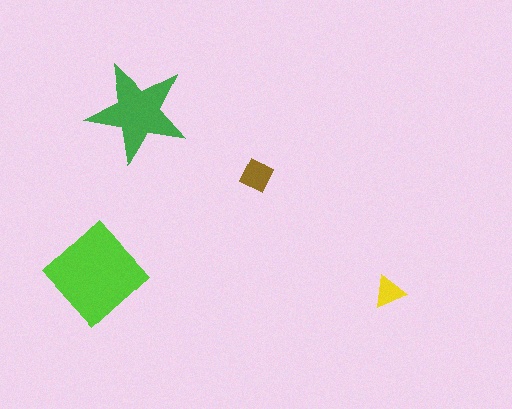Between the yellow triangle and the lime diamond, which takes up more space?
The lime diamond.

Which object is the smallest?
The yellow triangle.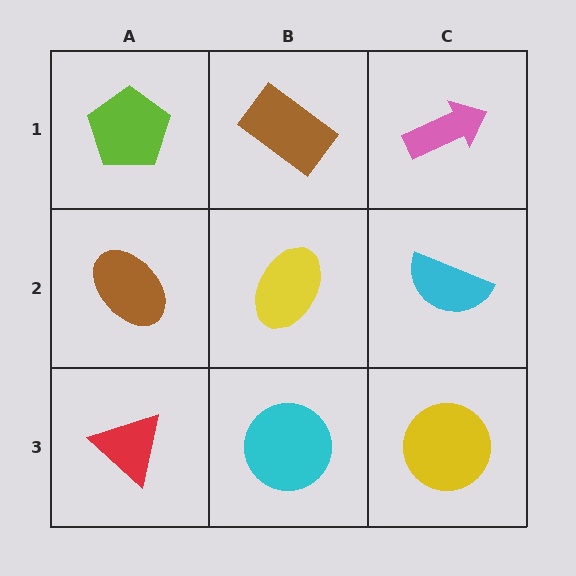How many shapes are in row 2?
3 shapes.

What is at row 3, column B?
A cyan circle.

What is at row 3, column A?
A red triangle.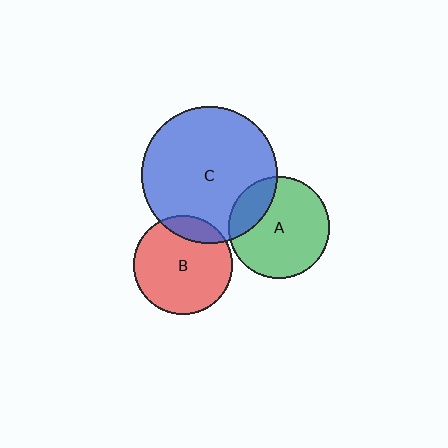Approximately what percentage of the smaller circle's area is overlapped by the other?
Approximately 15%.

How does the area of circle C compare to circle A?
Approximately 1.8 times.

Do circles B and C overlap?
Yes.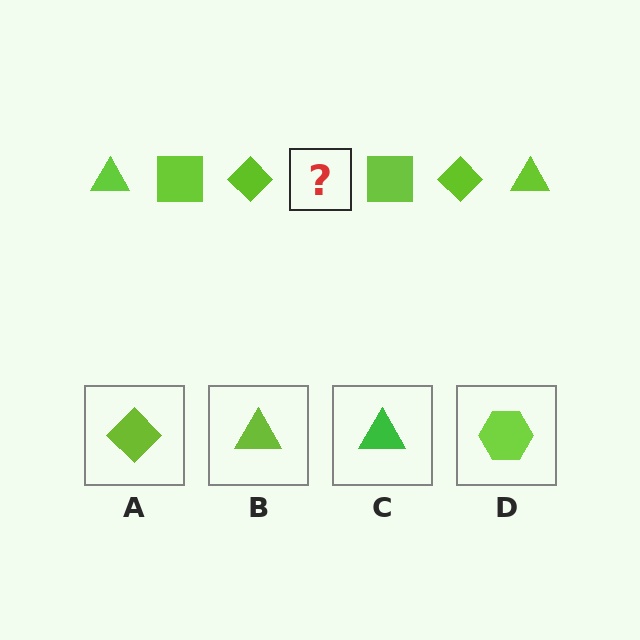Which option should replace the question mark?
Option B.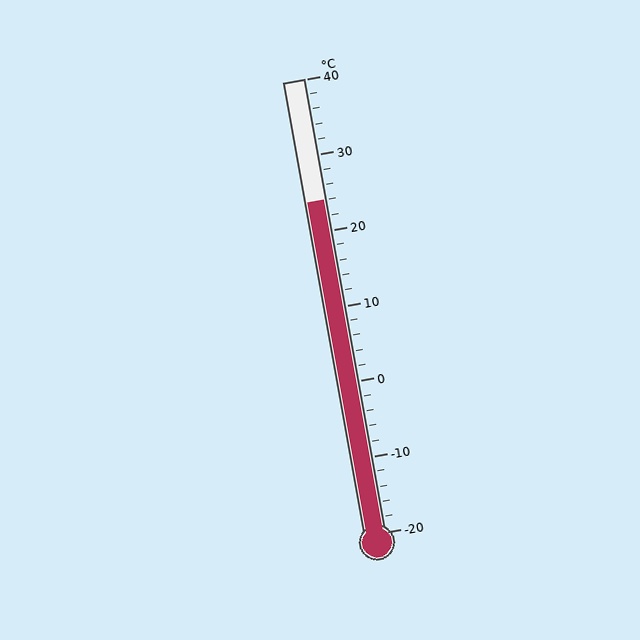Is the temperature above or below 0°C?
The temperature is above 0°C.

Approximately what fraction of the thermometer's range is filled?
The thermometer is filled to approximately 75% of its range.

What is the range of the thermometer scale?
The thermometer scale ranges from -20°C to 40°C.